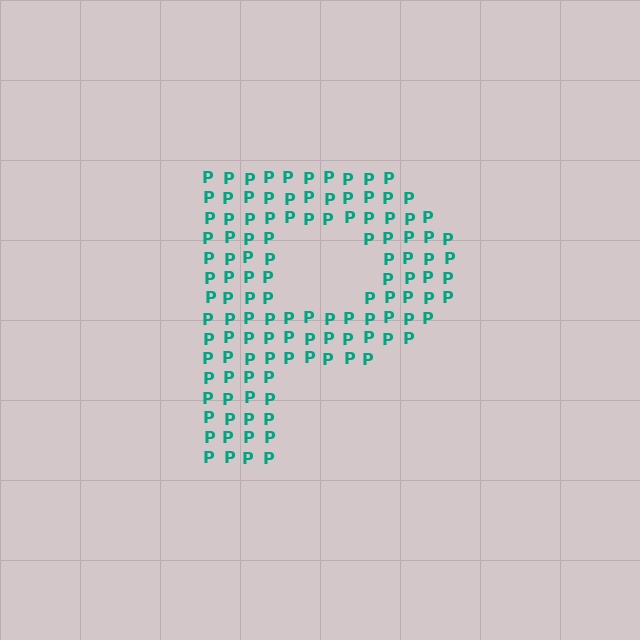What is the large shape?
The large shape is the letter P.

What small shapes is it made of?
It is made of small letter P's.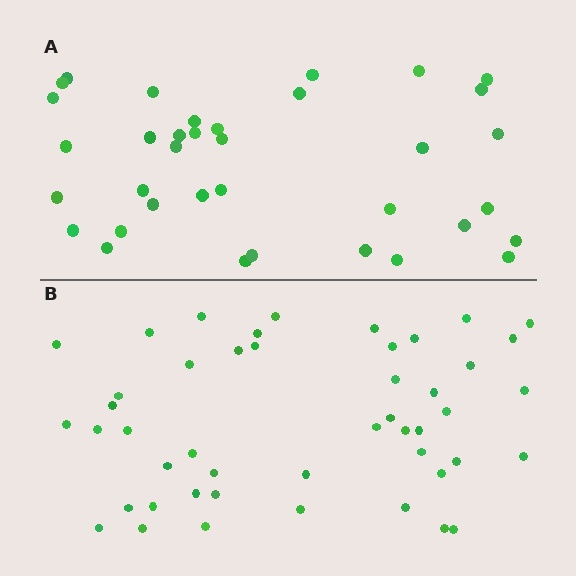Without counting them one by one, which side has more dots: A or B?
Region B (the bottom region) has more dots.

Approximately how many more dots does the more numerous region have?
Region B has roughly 12 or so more dots than region A.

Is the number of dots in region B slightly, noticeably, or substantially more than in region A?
Region B has noticeably more, but not dramatically so. The ratio is roughly 1.3 to 1.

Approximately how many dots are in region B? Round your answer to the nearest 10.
About 50 dots. (The exact count is 47, which rounds to 50.)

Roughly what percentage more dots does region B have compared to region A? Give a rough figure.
About 30% more.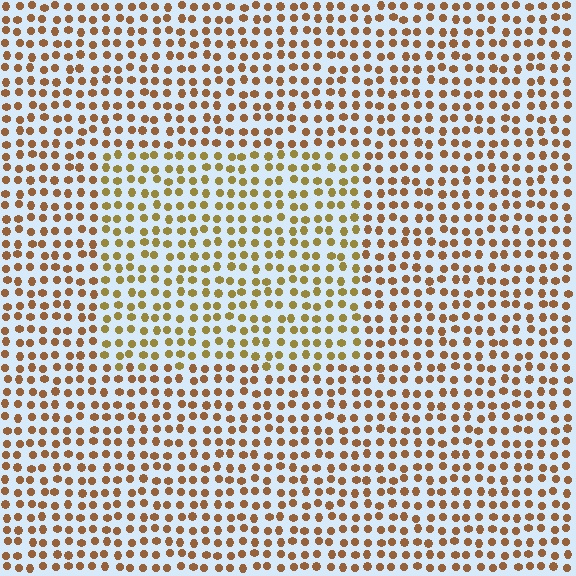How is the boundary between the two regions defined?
The boundary is defined purely by a slight shift in hue (about 25 degrees). Spacing, size, and orientation are identical on both sides.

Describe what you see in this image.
The image is filled with small brown elements in a uniform arrangement. A rectangle-shaped region is visible where the elements are tinted to a slightly different hue, forming a subtle color boundary.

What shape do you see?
I see a rectangle.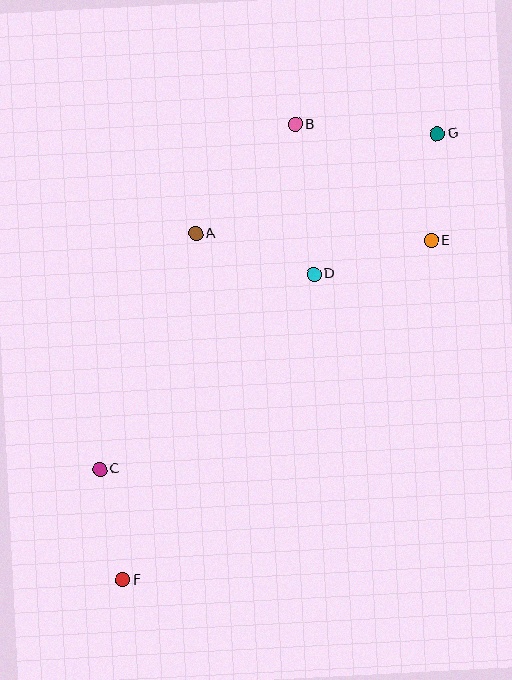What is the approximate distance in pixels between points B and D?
The distance between B and D is approximately 151 pixels.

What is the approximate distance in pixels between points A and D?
The distance between A and D is approximately 125 pixels.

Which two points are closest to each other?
Points E and G are closest to each other.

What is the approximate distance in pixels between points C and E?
The distance between C and E is approximately 403 pixels.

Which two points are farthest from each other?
Points F and G are farthest from each other.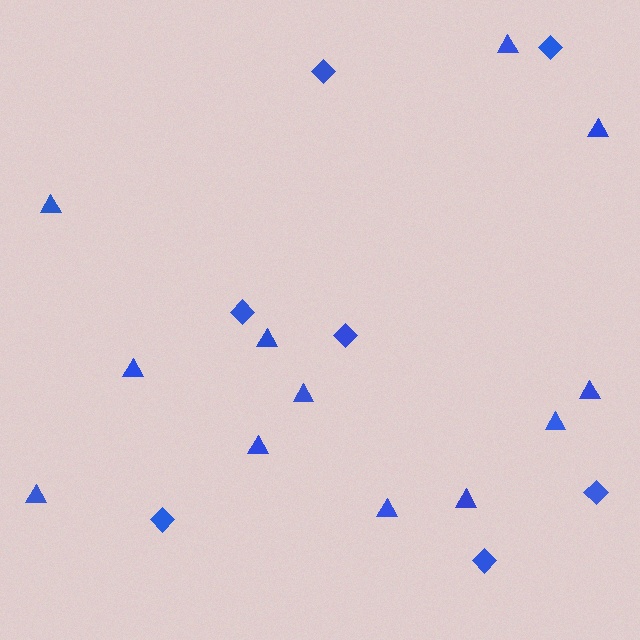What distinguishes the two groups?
There are 2 groups: one group of diamonds (7) and one group of triangles (12).